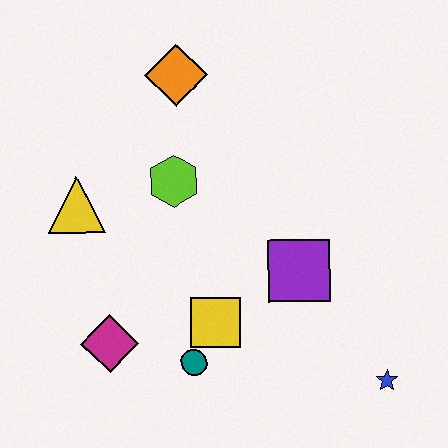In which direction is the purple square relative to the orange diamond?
The purple square is below the orange diamond.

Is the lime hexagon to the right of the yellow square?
No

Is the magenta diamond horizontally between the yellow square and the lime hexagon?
No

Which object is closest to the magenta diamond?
The teal circle is closest to the magenta diamond.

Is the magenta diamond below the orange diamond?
Yes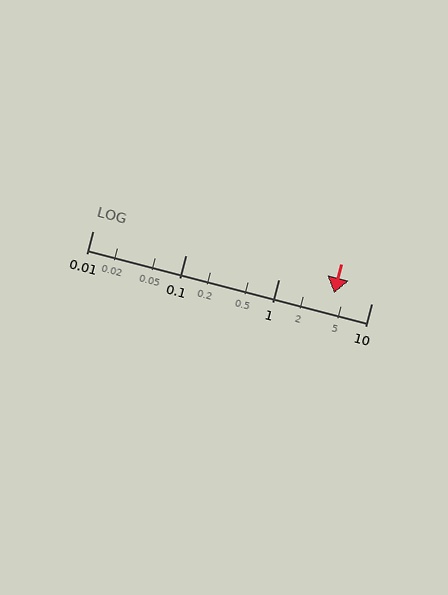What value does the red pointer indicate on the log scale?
The pointer indicates approximately 4.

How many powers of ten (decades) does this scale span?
The scale spans 3 decades, from 0.01 to 10.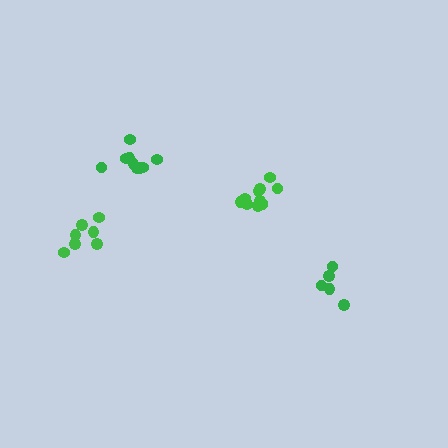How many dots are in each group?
Group 1: 11 dots, Group 2: 9 dots, Group 3: 7 dots, Group 4: 5 dots (32 total).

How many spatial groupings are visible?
There are 4 spatial groupings.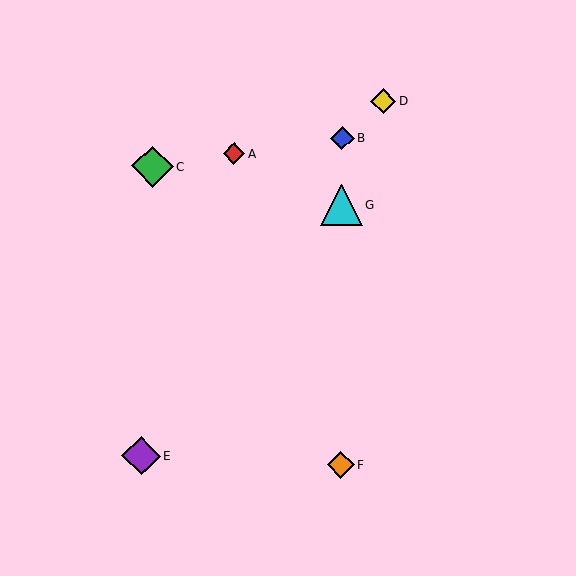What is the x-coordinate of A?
Object A is at x≈234.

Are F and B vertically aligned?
Yes, both are at x≈341.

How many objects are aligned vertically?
3 objects (B, F, G) are aligned vertically.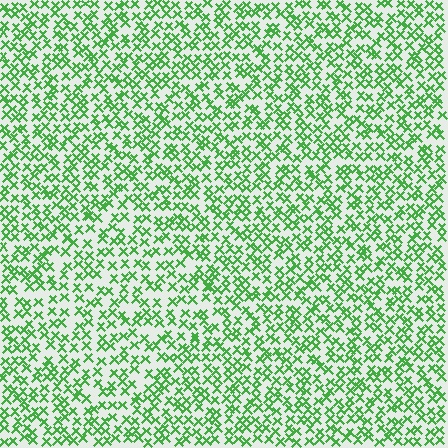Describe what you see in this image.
The image contains small green elements arranged at two different densities. A diamond-shaped region is visible where the elements are less densely packed than the surrounding area.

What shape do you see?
I see a diamond.